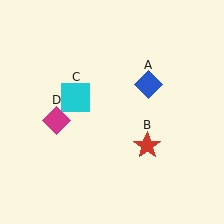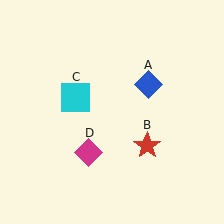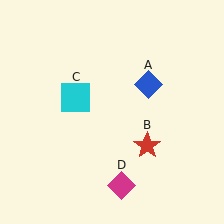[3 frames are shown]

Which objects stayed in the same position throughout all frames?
Blue diamond (object A) and red star (object B) and cyan square (object C) remained stationary.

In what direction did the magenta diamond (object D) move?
The magenta diamond (object D) moved down and to the right.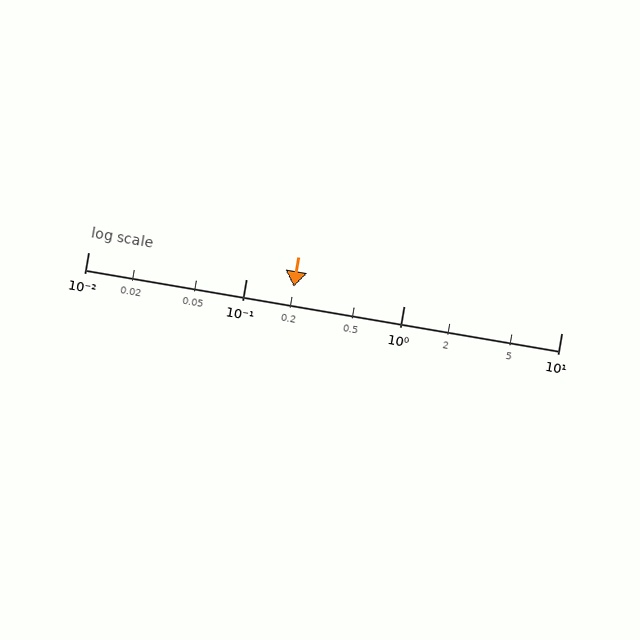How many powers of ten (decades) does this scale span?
The scale spans 3 decades, from 0.01 to 10.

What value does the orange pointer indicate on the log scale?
The pointer indicates approximately 0.2.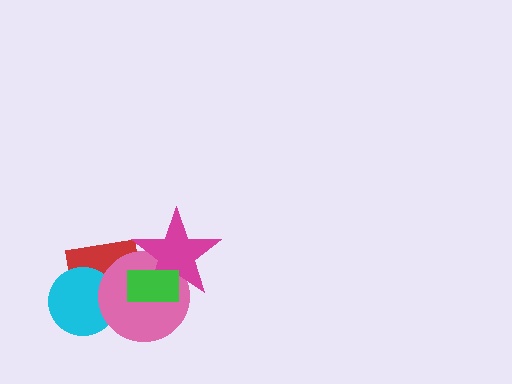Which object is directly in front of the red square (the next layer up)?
The cyan circle is directly in front of the red square.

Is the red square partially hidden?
Yes, it is partially covered by another shape.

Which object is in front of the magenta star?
The green rectangle is in front of the magenta star.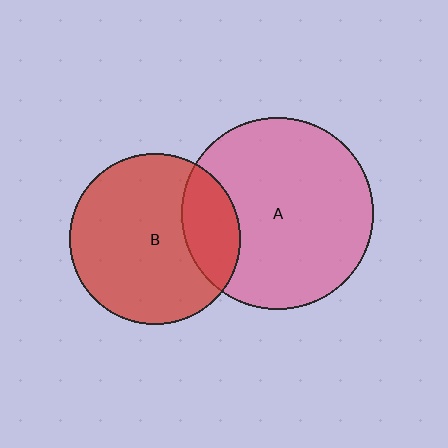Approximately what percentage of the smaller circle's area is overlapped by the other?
Approximately 20%.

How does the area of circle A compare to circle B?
Approximately 1.3 times.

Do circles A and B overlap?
Yes.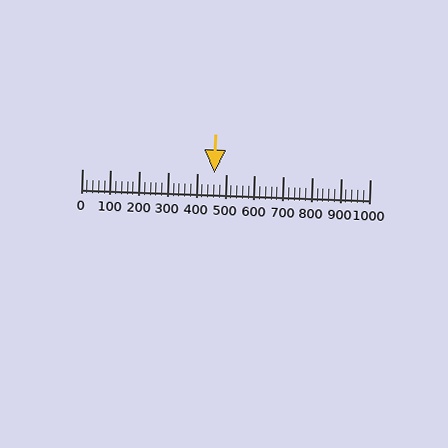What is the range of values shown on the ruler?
The ruler shows values from 0 to 1000.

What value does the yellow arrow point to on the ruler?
The yellow arrow points to approximately 460.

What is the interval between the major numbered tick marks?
The major tick marks are spaced 100 units apart.